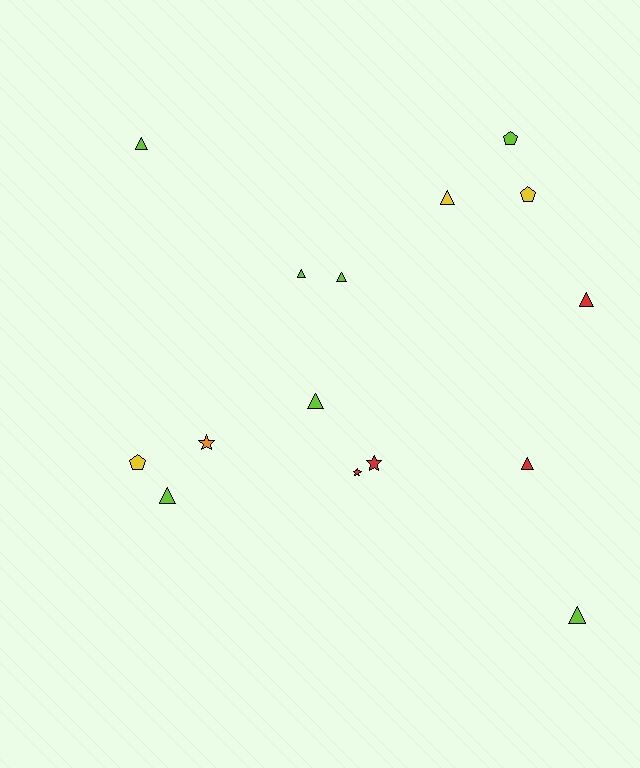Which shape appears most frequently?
Triangle, with 9 objects.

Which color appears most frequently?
Lime, with 7 objects.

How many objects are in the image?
There are 15 objects.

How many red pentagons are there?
There are no red pentagons.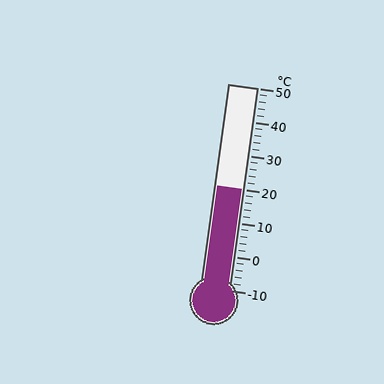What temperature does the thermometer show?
The thermometer shows approximately 20°C.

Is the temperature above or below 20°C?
The temperature is at 20°C.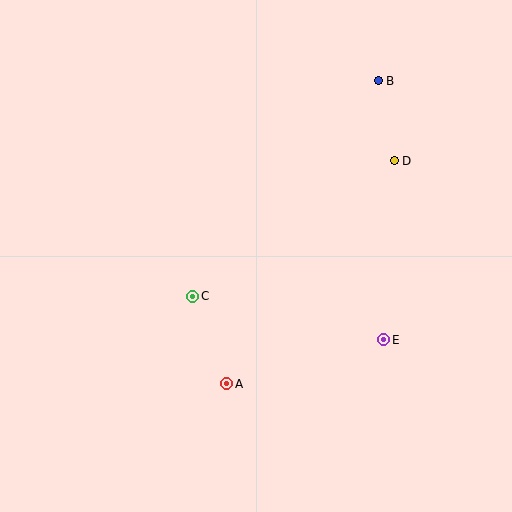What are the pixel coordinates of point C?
Point C is at (193, 296).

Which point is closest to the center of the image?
Point C at (193, 296) is closest to the center.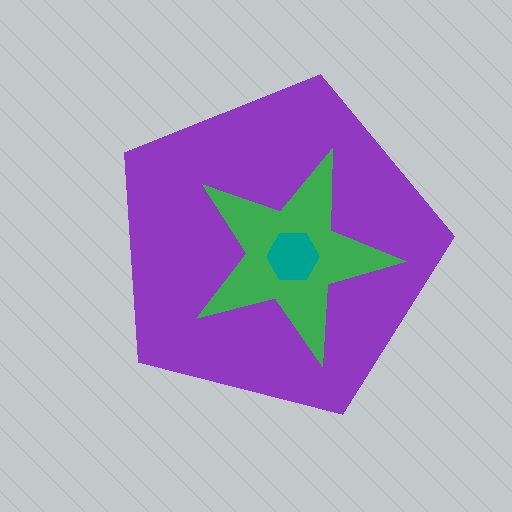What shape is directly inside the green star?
The teal hexagon.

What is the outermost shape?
The purple pentagon.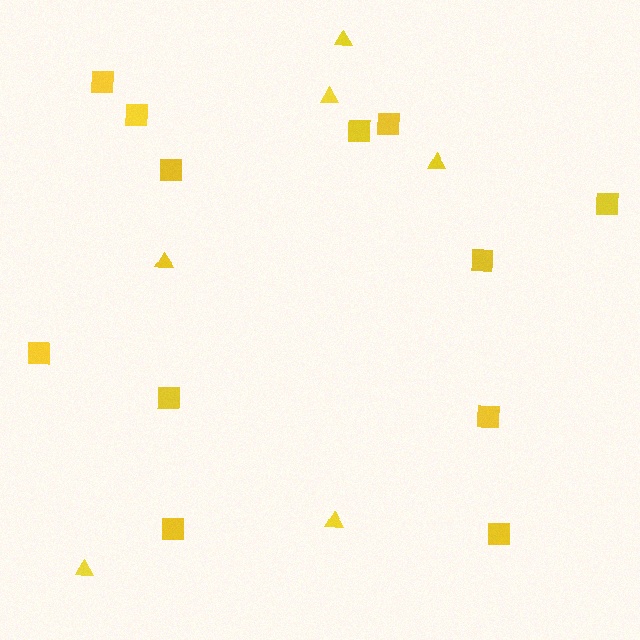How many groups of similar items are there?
There are 2 groups: one group of squares (12) and one group of triangles (6).